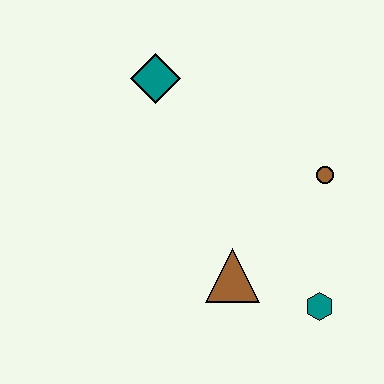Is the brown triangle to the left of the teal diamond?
No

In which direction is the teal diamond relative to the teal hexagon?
The teal diamond is above the teal hexagon.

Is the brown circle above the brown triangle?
Yes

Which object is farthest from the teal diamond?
The teal hexagon is farthest from the teal diamond.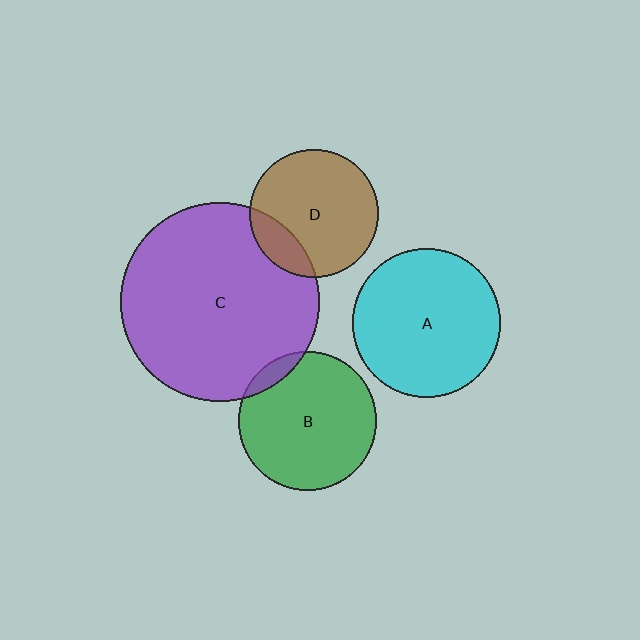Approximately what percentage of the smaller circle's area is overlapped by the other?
Approximately 20%.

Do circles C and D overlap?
Yes.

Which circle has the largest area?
Circle C (purple).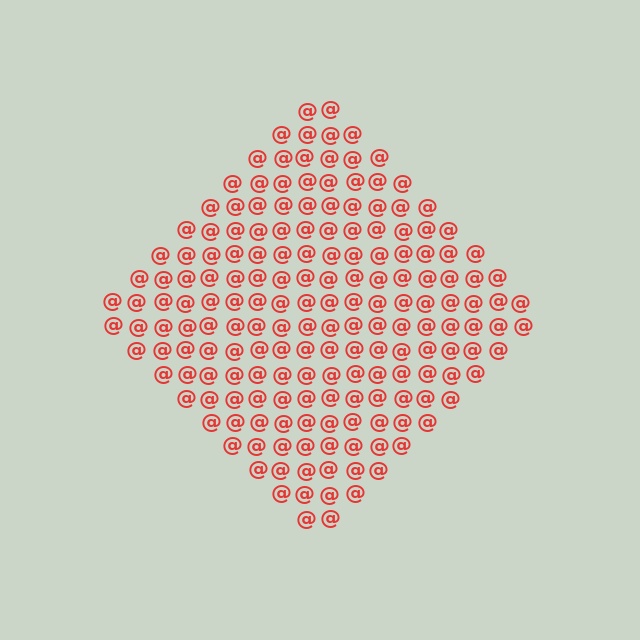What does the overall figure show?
The overall figure shows a diamond.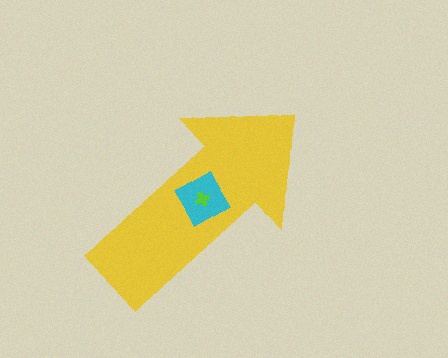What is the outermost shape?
The yellow arrow.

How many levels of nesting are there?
3.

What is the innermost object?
The lime cross.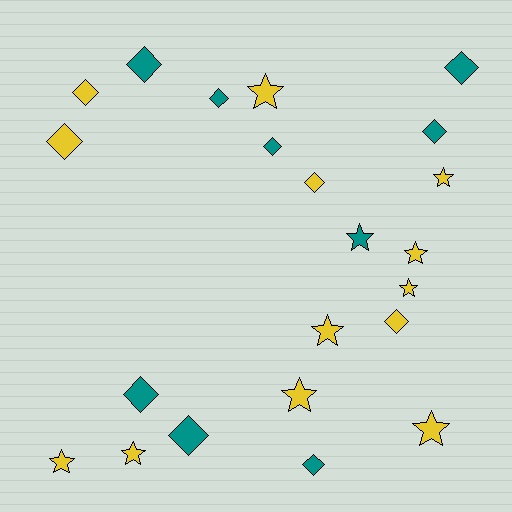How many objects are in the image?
There are 22 objects.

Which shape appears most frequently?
Diamond, with 12 objects.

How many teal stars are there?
There is 1 teal star.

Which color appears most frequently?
Yellow, with 13 objects.